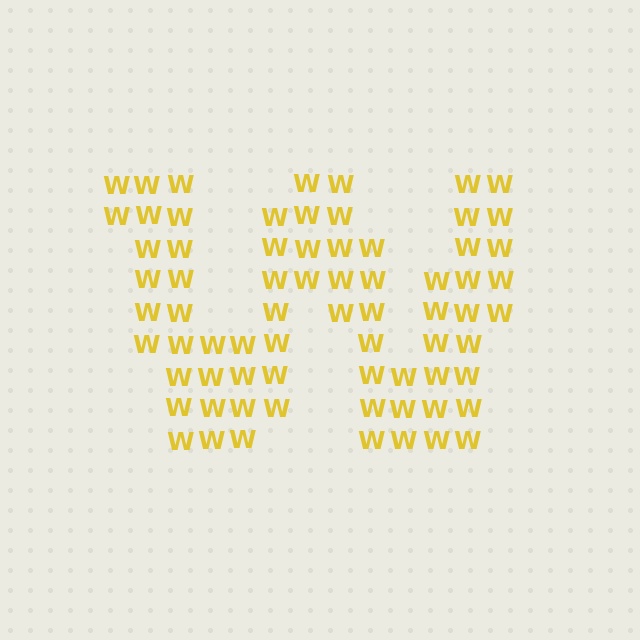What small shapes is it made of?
It is made of small letter W's.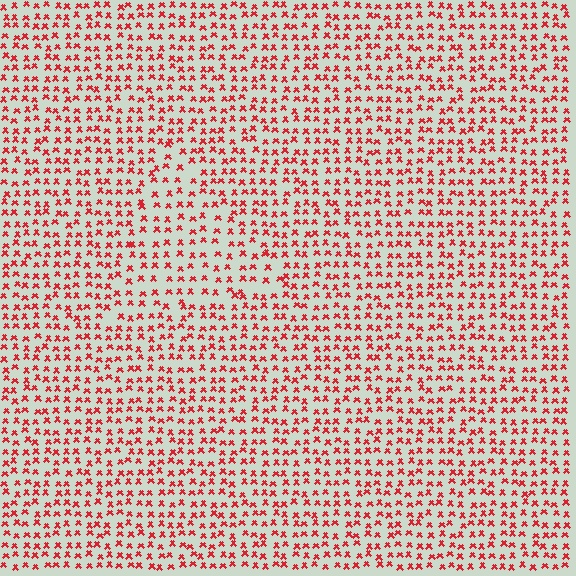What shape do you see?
I see a triangle.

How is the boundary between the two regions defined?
The boundary is defined by a change in element density (approximately 1.4x ratio). All elements are the same color, size, and shape.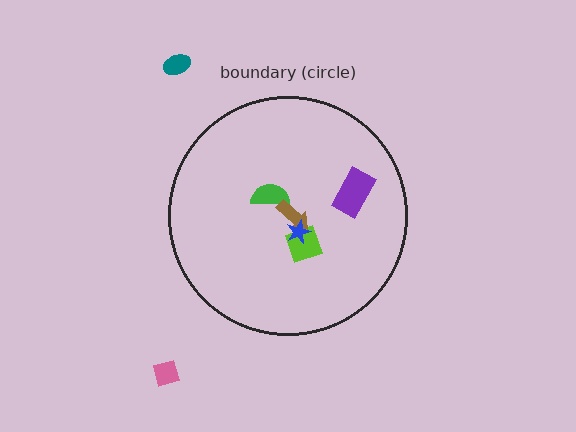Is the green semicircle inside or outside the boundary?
Inside.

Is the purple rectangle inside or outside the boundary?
Inside.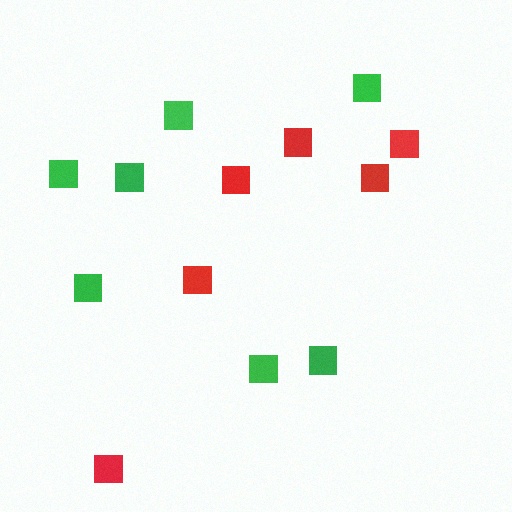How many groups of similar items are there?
There are 2 groups: one group of green squares (7) and one group of red squares (6).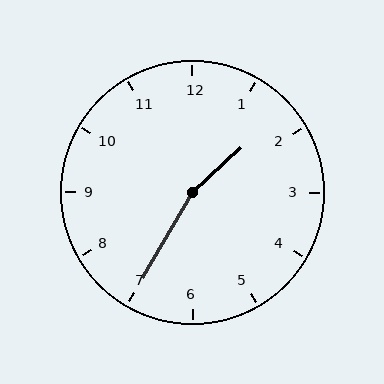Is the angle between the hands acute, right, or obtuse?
It is obtuse.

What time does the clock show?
1:35.